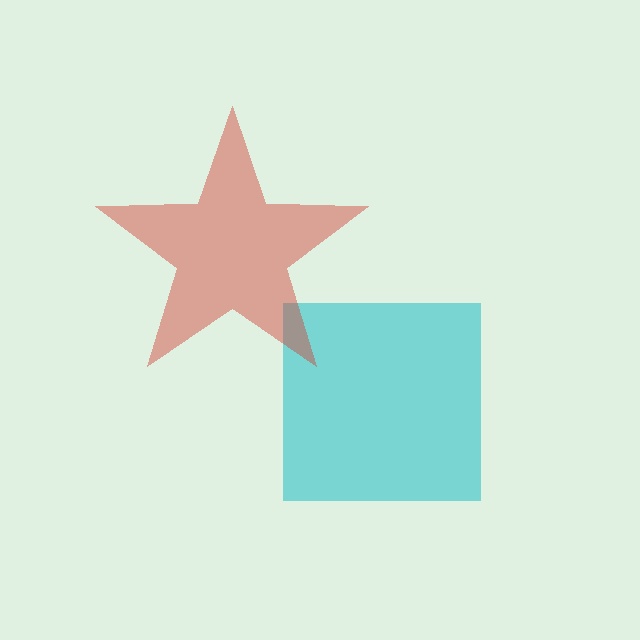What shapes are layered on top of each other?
The layered shapes are: a cyan square, a red star.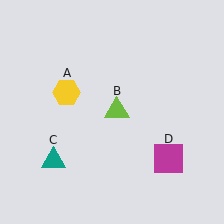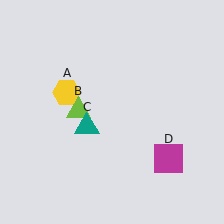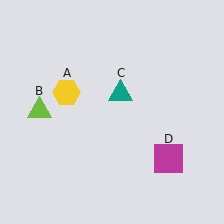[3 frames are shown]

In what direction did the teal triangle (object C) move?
The teal triangle (object C) moved up and to the right.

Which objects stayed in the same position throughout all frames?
Yellow hexagon (object A) and magenta square (object D) remained stationary.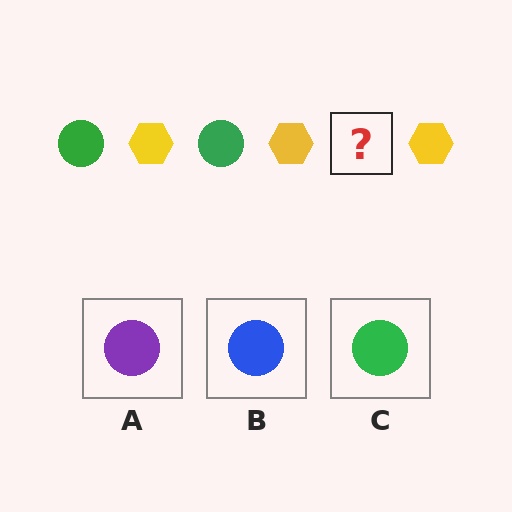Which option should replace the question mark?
Option C.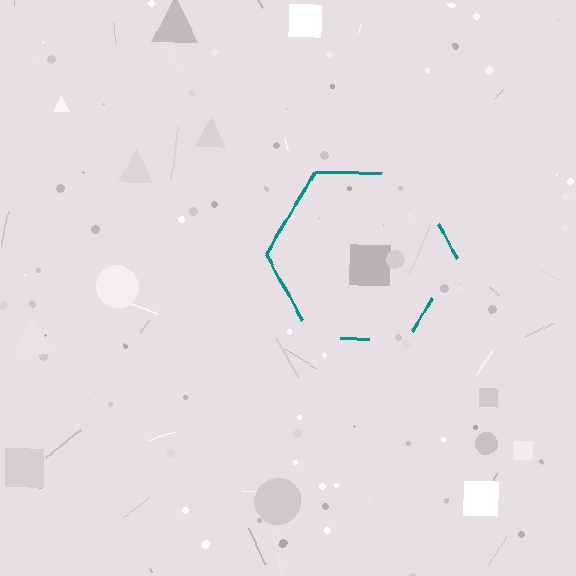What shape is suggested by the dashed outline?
The dashed outline suggests a hexagon.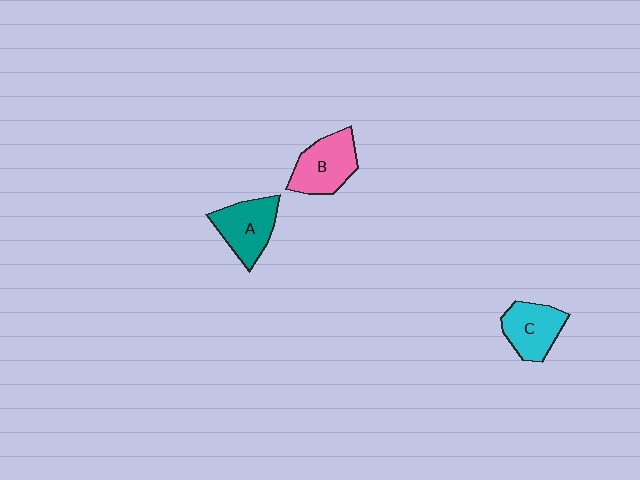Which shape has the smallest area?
Shape C (cyan).